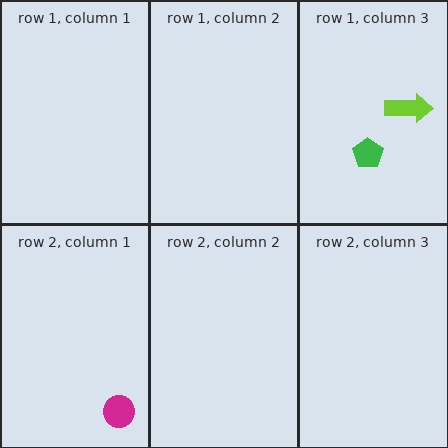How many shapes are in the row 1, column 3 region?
2.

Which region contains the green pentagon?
The row 1, column 3 region.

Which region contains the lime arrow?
The row 1, column 3 region.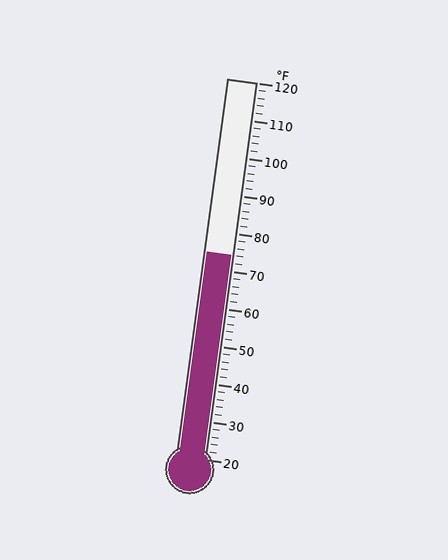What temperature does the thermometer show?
The thermometer shows approximately 74°F.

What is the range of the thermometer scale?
The thermometer scale ranges from 20°F to 120°F.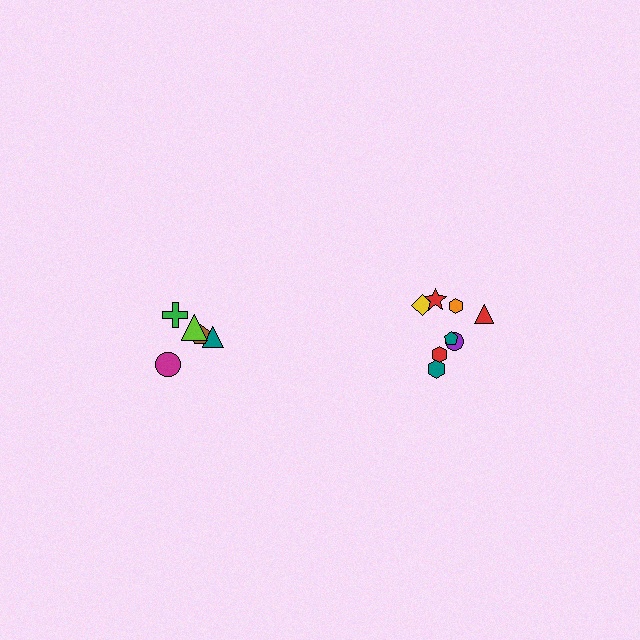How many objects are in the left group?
There are 5 objects.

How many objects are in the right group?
There are 8 objects.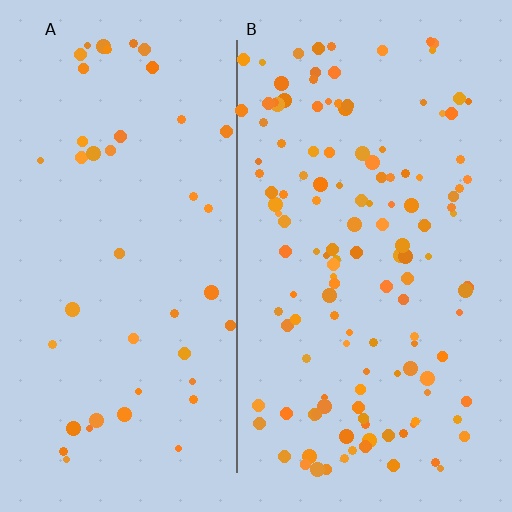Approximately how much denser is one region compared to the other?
Approximately 3.0× — region B over region A.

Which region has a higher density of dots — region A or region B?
B (the right).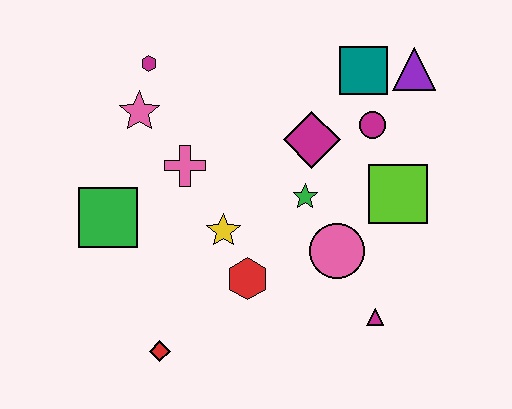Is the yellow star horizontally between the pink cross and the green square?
No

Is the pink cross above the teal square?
No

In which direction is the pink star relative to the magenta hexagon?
The pink star is below the magenta hexagon.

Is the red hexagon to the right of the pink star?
Yes